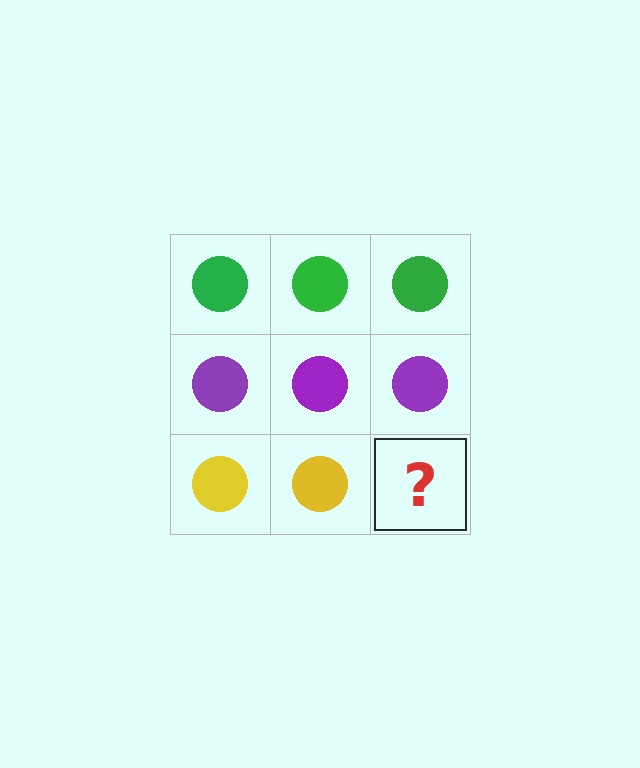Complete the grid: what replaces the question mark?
The question mark should be replaced with a yellow circle.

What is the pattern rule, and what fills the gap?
The rule is that each row has a consistent color. The gap should be filled with a yellow circle.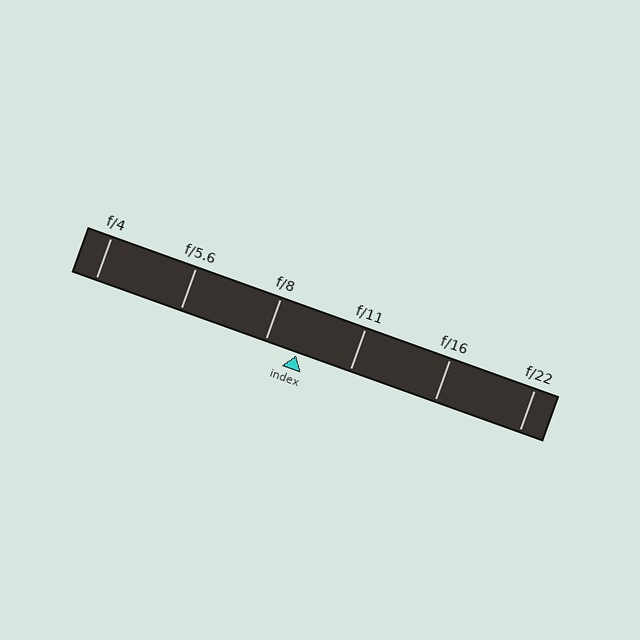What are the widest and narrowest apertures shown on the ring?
The widest aperture shown is f/4 and the narrowest is f/22.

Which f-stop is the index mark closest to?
The index mark is closest to f/8.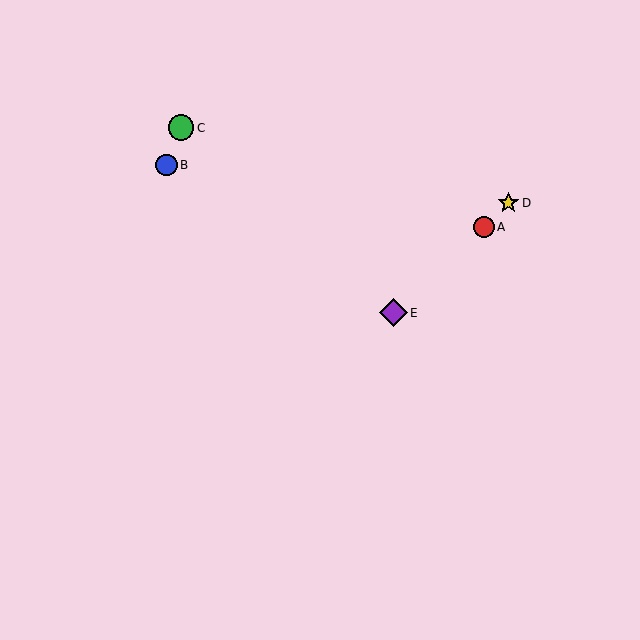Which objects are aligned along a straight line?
Objects A, D, E are aligned along a straight line.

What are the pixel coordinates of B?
Object B is at (167, 165).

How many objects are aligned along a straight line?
3 objects (A, D, E) are aligned along a straight line.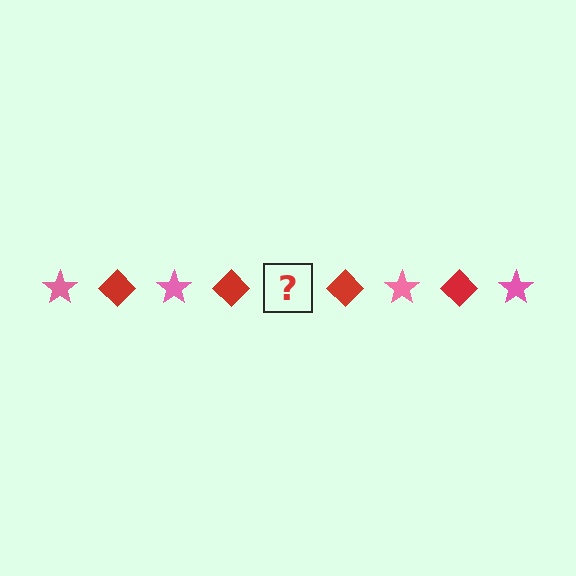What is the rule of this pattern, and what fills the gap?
The rule is that the pattern alternates between pink star and red diamond. The gap should be filled with a pink star.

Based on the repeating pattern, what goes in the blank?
The blank should be a pink star.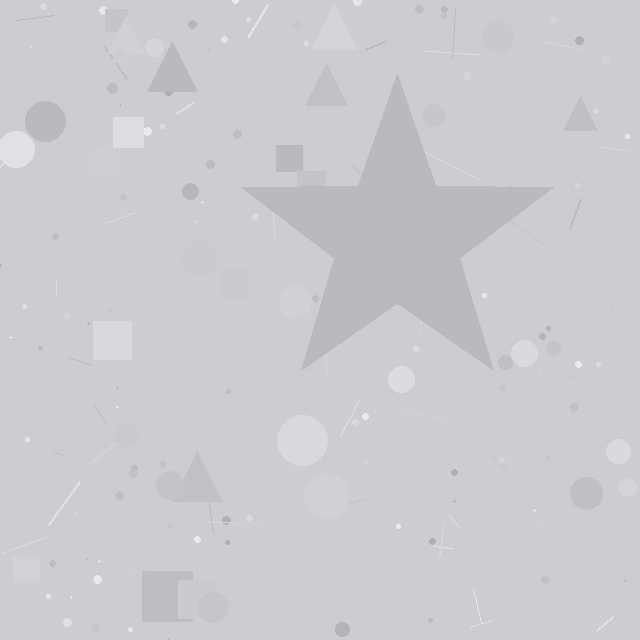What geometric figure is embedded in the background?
A star is embedded in the background.